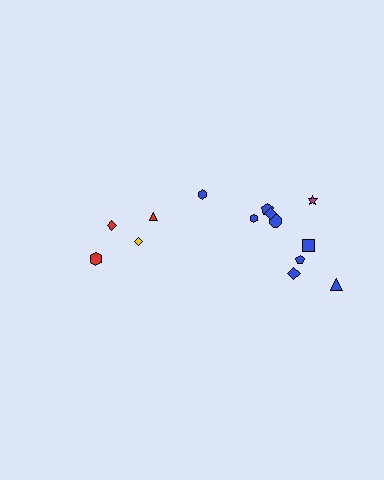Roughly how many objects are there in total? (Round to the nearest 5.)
Roughly 15 objects in total.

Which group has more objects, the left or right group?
The right group.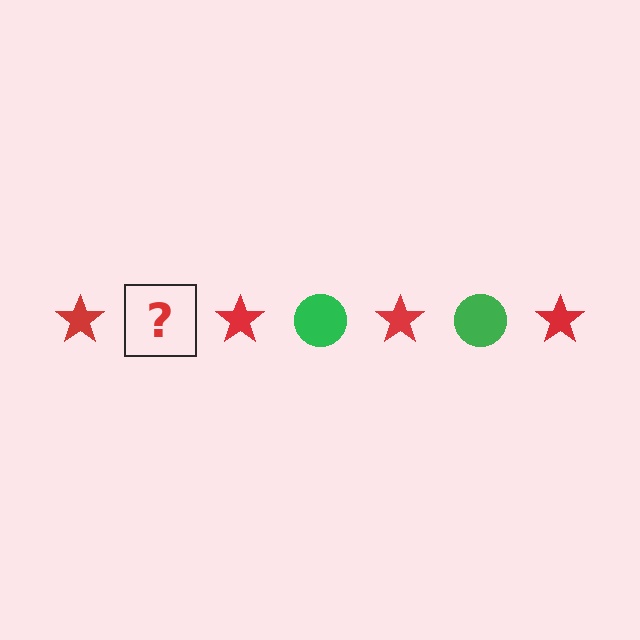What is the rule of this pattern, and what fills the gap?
The rule is that the pattern alternates between red star and green circle. The gap should be filled with a green circle.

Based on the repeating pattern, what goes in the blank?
The blank should be a green circle.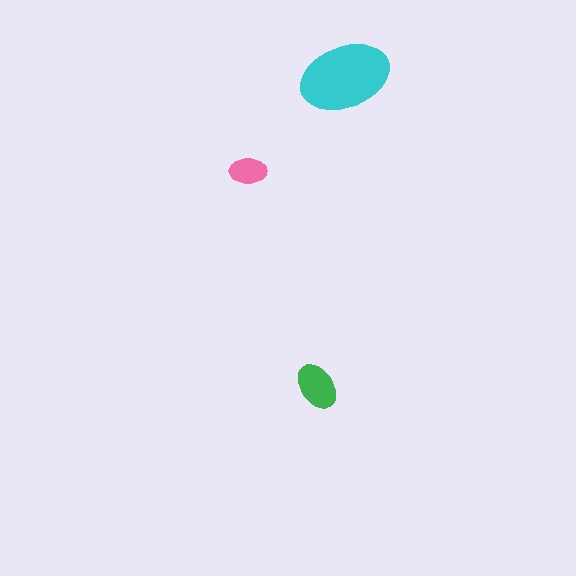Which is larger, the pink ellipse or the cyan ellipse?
The cyan one.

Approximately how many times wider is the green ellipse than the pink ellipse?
About 1.5 times wider.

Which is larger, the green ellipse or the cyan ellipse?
The cyan one.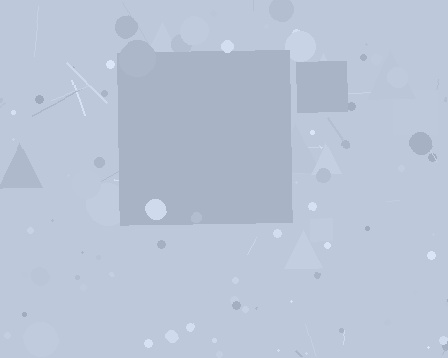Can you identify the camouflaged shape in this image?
The camouflaged shape is a square.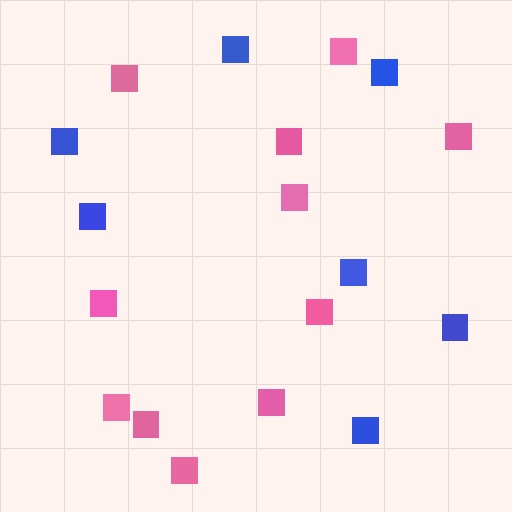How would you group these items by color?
There are 2 groups: one group of pink squares (11) and one group of blue squares (7).